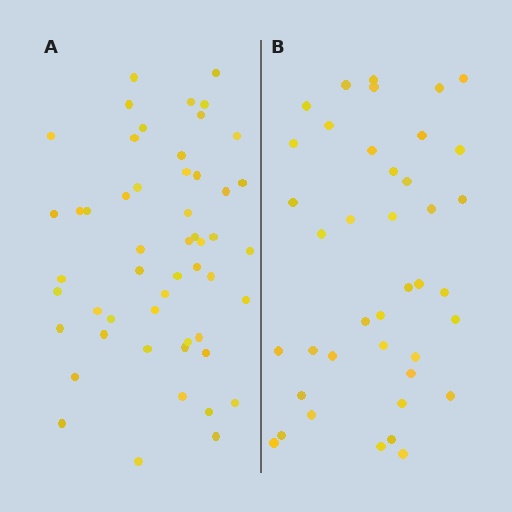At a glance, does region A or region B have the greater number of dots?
Region A (the left region) has more dots.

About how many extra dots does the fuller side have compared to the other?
Region A has roughly 12 or so more dots than region B.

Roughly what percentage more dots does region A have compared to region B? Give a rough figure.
About 30% more.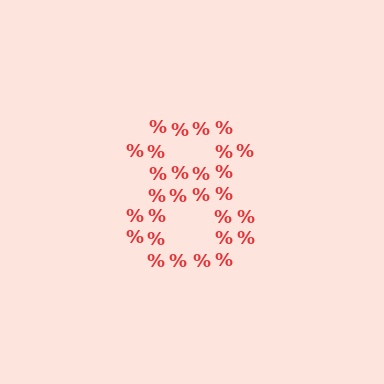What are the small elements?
The small elements are percent signs.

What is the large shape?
The large shape is the digit 8.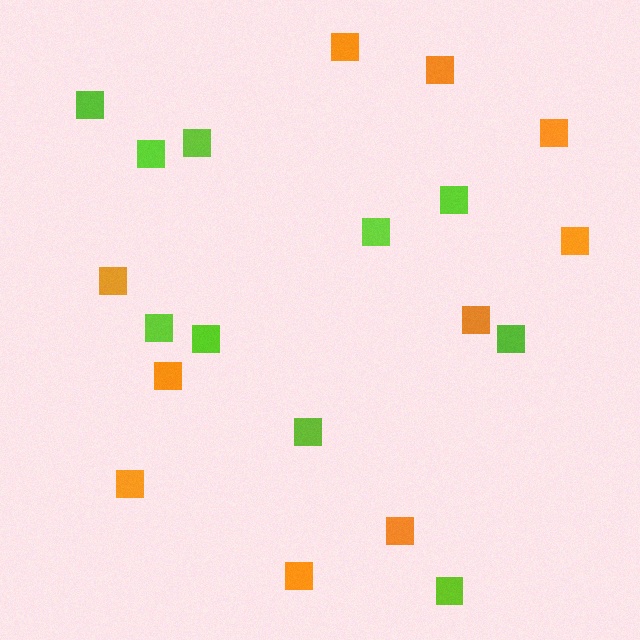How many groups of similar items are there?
There are 2 groups: one group of lime squares (10) and one group of orange squares (10).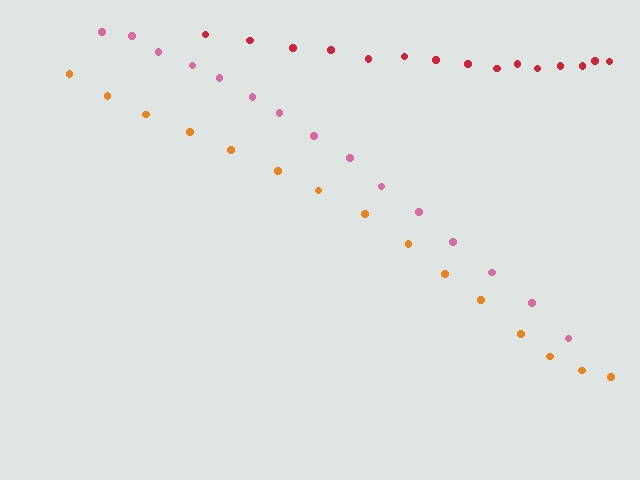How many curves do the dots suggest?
There are 3 distinct paths.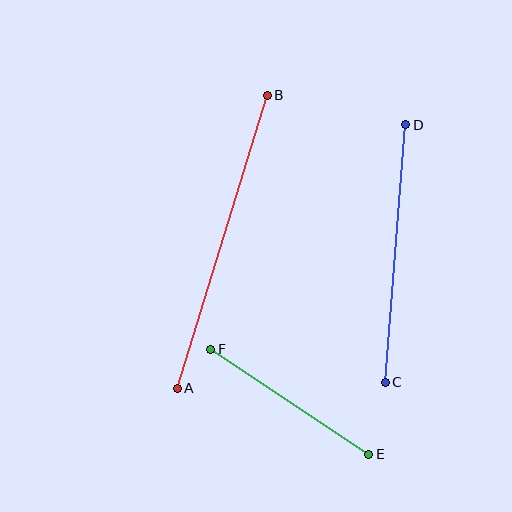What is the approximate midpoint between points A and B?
The midpoint is at approximately (222, 242) pixels.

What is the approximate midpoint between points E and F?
The midpoint is at approximately (290, 402) pixels.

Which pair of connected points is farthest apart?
Points A and B are farthest apart.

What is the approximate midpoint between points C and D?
The midpoint is at approximately (395, 253) pixels.